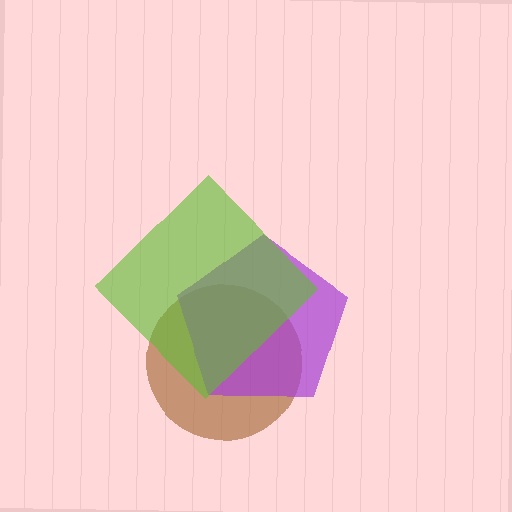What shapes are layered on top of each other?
The layered shapes are: a brown circle, a purple pentagon, a lime diamond.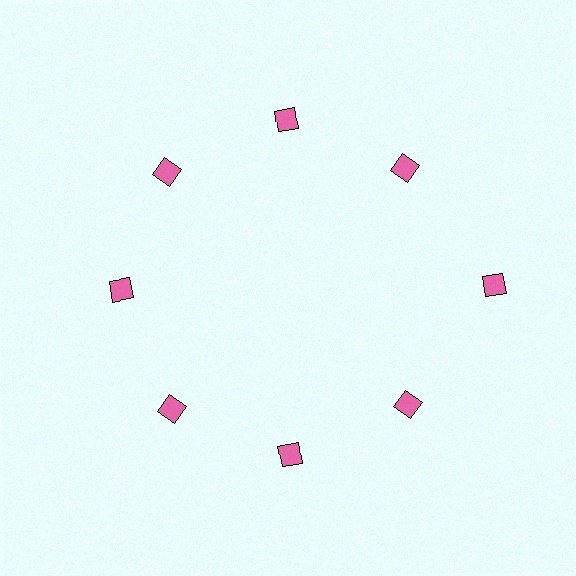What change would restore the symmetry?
The symmetry would be restored by moving it inward, back onto the ring so that all 8 diamonds sit at equal angles and equal distance from the center.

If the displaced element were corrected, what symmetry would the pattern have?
It would have 8-fold rotational symmetry — the pattern would map onto itself every 45 degrees.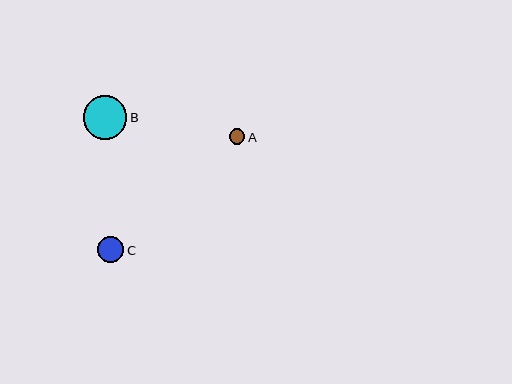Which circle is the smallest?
Circle A is the smallest with a size of approximately 15 pixels.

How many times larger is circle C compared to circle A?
Circle C is approximately 1.8 times the size of circle A.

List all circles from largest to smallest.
From largest to smallest: B, C, A.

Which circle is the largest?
Circle B is the largest with a size of approximately 43 pixels.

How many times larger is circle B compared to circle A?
Circle B is approximately 2.9 times the size of circle A.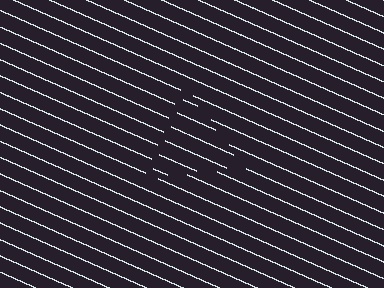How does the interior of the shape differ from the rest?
The interior of the shape contains the same grating, shifted by half a period — the contour is defined by the phase discontinuity where line-ends from the inner and outer gratings abut.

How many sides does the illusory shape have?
3 sides — the line-ends trace a triangle.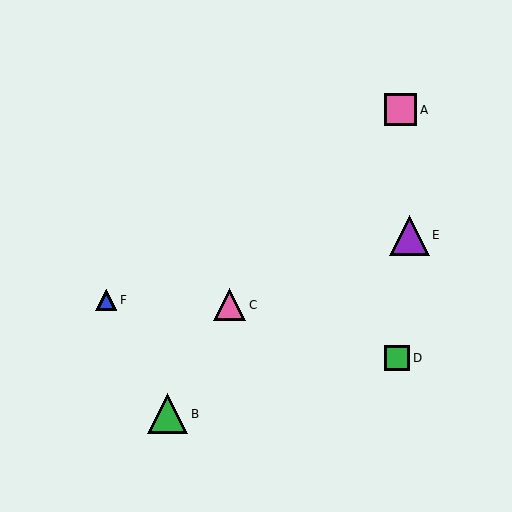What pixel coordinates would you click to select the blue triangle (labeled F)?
Click at (106, 300) to select the blue triangle F.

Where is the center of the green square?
The center of the green square is at (397, 358).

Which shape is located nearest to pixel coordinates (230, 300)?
The pink triangle (labeled C) at (230, 305) is nearest to that location.